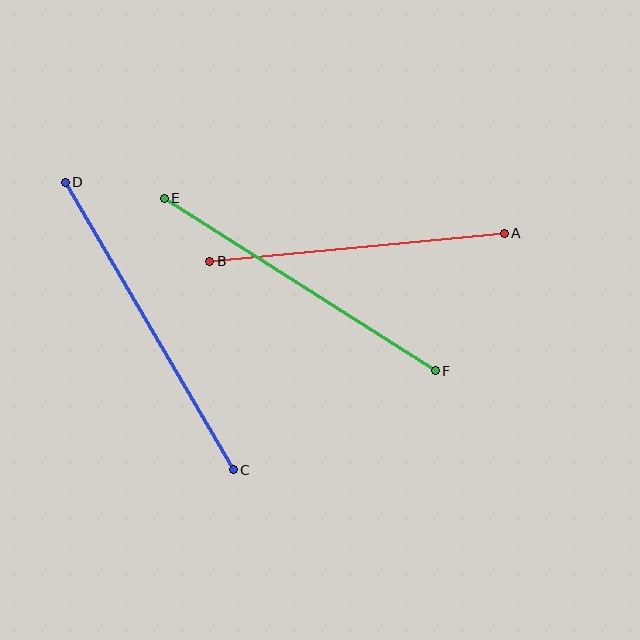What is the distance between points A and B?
The distance is approximately 296 pixels.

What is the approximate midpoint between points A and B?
The midpoint is at approximately (357, 247) pixels.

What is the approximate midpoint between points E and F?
The midpoint is at approximately (300, 285) pixels.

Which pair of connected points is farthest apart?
Points C and D are farthest apart.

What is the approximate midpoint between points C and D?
The midpoint is at approximately (149, 326) pixels.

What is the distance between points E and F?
The distance is approximately 321 pixels.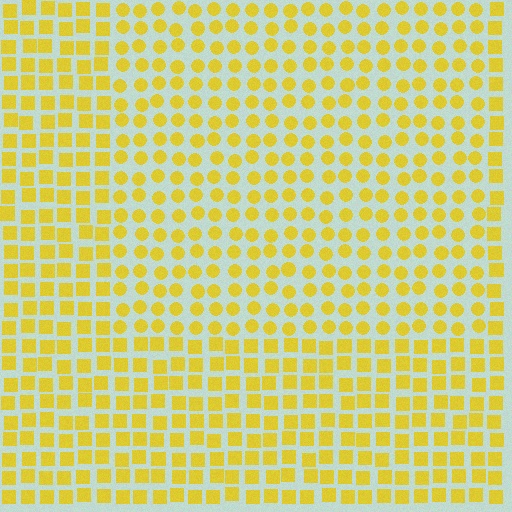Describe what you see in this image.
The image is filled with small yellow elements arranged in a uniform grid. A rectangle-shaped region contains circles, while the surrounding area contains squares. The boundary is defined purely by the change in element shape.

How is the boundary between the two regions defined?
The boundary is defined by a change in element shape: circles inside vs. squares outside. All elements share the same color and spacing.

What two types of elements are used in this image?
The image uses circles inside the rectangle region and squares outside it.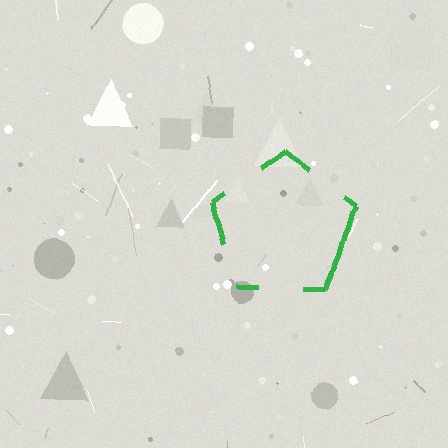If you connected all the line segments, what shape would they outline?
They would outline a pentagon.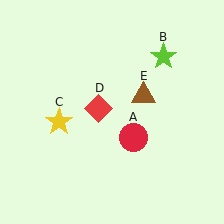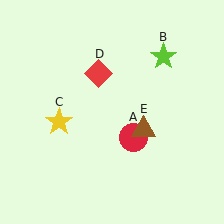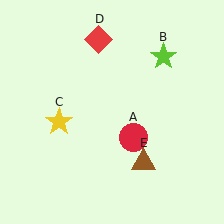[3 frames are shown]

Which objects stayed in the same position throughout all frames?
Red circle (object A) and lime star (object B) and yellow star (object C) remained stationary.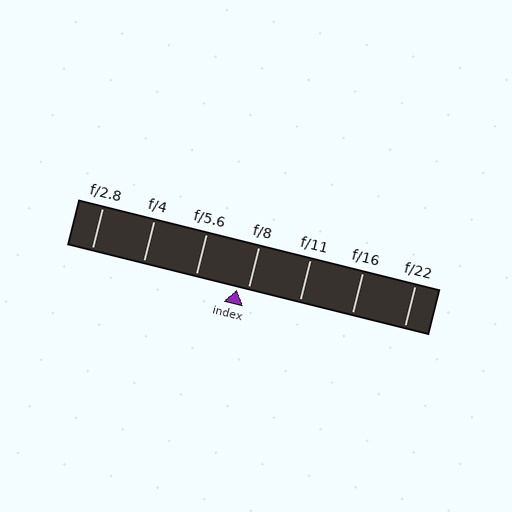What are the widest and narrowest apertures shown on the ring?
The widest aperture shown is f/2.8 and the narrowest is f/22.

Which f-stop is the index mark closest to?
The index mark is closest to f/8.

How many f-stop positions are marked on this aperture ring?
There are 7 f-stop positions marked.